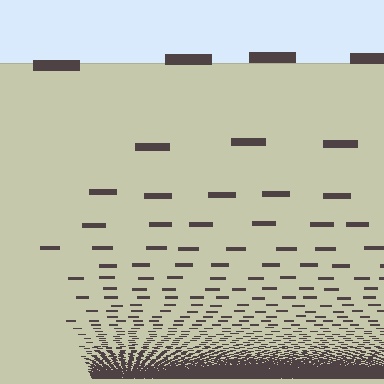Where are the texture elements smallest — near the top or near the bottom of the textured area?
Near the bottom.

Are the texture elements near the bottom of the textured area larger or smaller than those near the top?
Smaller. The gradient is inverted — elements near the bottom are smaller and denser.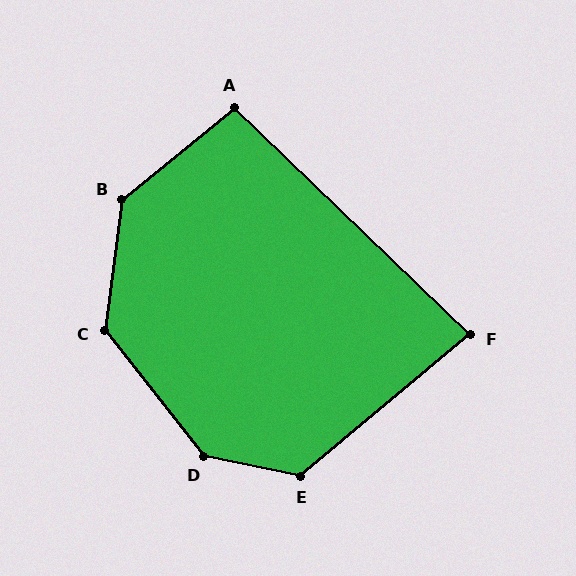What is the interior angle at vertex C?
Approximately 134 degrees (obtuse).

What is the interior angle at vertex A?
Approximately 97 degrees (obtuse).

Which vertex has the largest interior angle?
D, at approximately 140 degrees.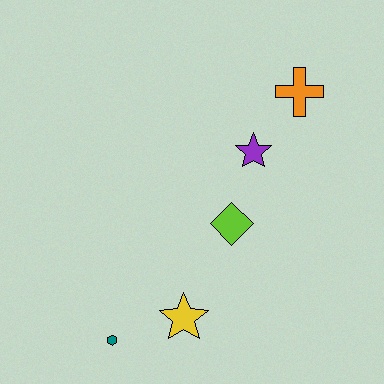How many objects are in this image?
There are 5 objects.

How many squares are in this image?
There are no squares.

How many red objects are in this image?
There are no red objects.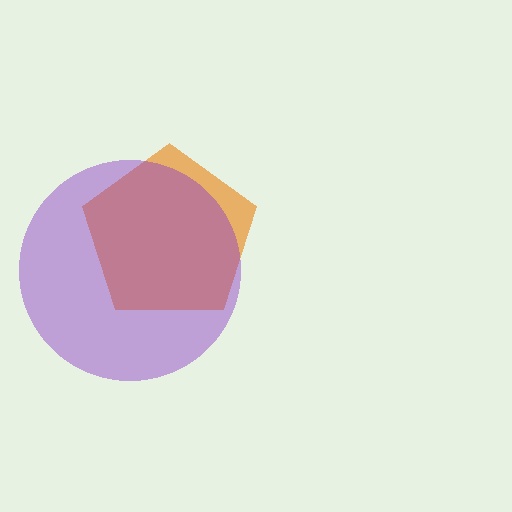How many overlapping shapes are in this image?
There are 2 overlapping shapes in the image.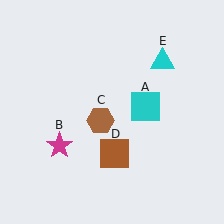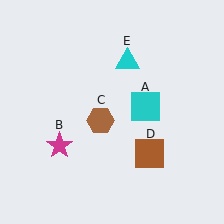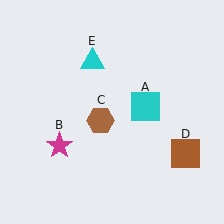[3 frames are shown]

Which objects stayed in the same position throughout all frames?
Cyan square (object A) and magenta star (object B) and brown hexagon (object C) remained stationary.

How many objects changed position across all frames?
2 objects changed position: brown square (object D), cyan triangle (object E).